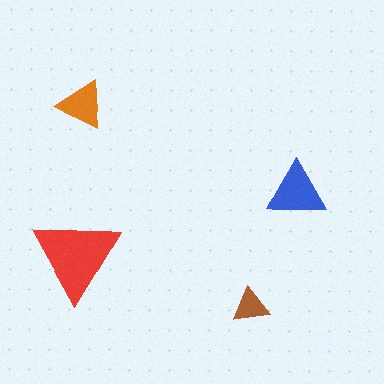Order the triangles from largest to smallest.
the red one, the blue one, the orange one, the brown one.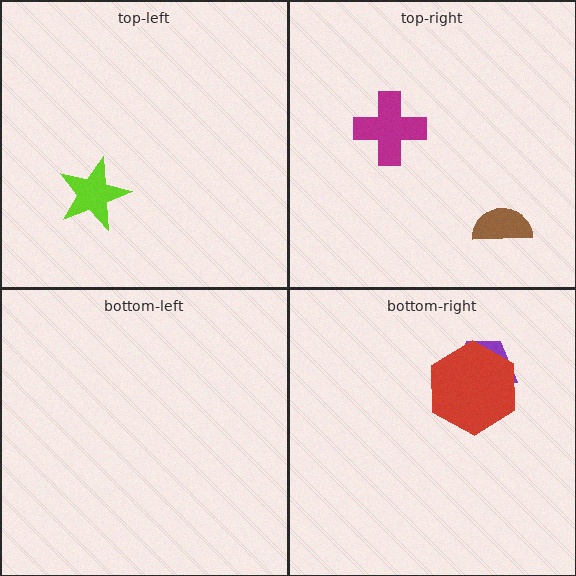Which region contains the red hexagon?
The bottom-right region.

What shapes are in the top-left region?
The lime star.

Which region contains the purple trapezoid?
The bottom-right region.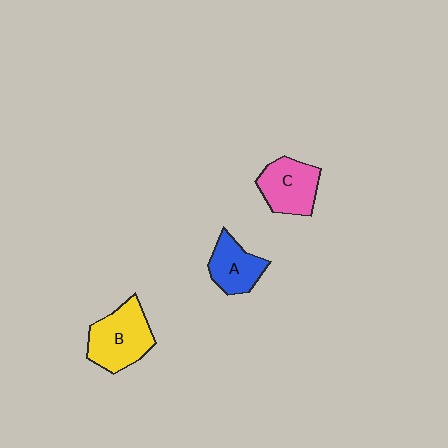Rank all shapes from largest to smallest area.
From largest to smallest: B (yellow), C (pink), A (blue).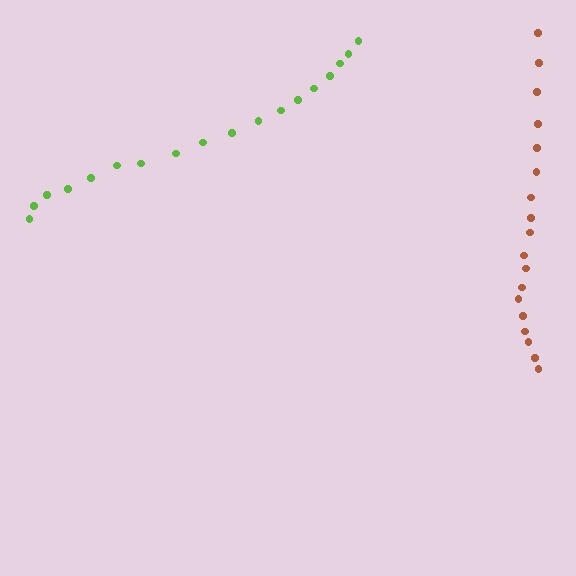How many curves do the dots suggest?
There are 2 distinct paths.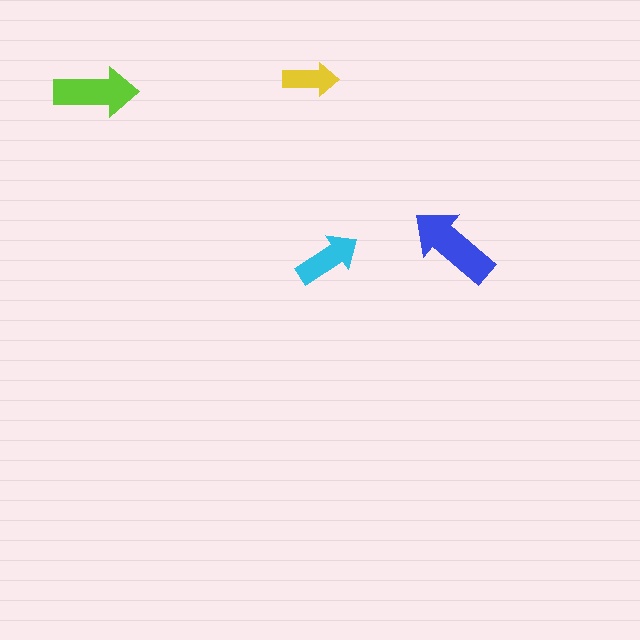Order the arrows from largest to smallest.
the blue one, the lime one, the cyan one, the yellow one.